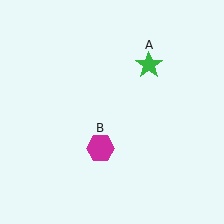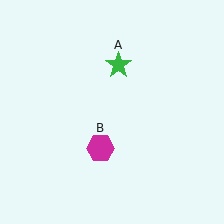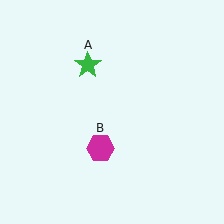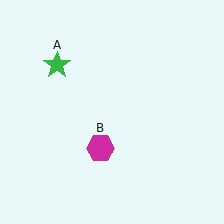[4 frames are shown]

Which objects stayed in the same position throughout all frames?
Magenta hexagon (object B) remained stationary.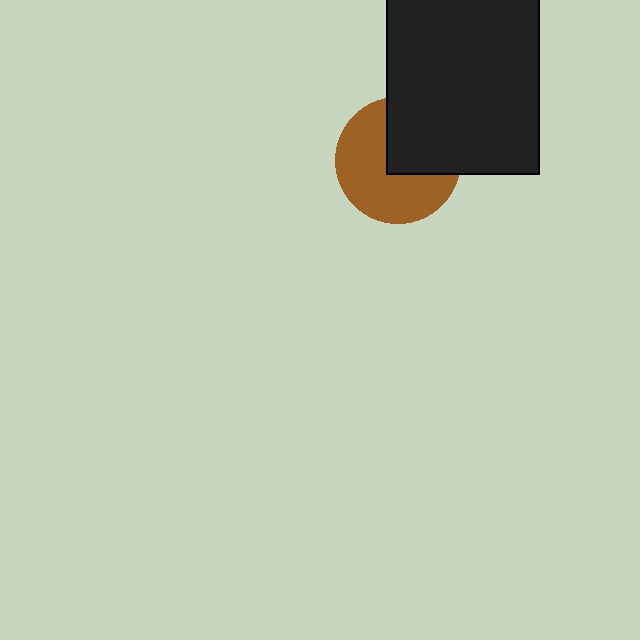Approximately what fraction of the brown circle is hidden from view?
Roughly 40% of the brown circle is hidden behind the black rectangle.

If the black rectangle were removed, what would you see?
You would see the complete brown circle.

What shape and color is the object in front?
The object in front is a black rectangle.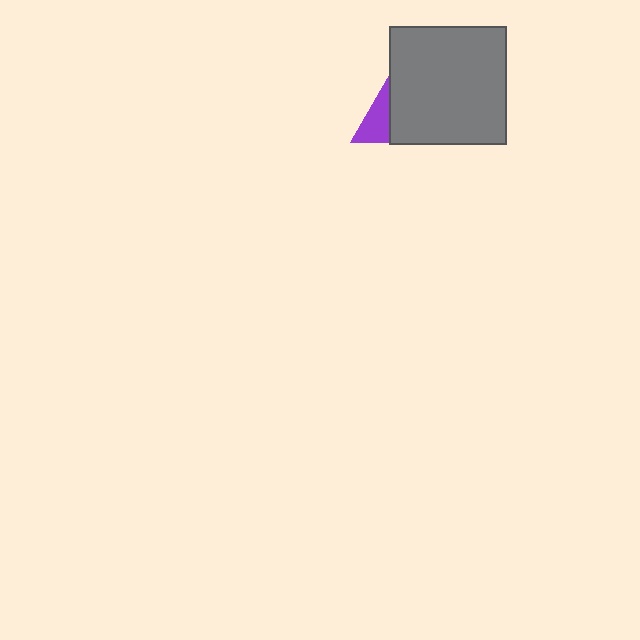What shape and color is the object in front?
The object in front is a gray square.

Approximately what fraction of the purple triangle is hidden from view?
Roughly 67% of the purple triangle is hidden behind the gray square.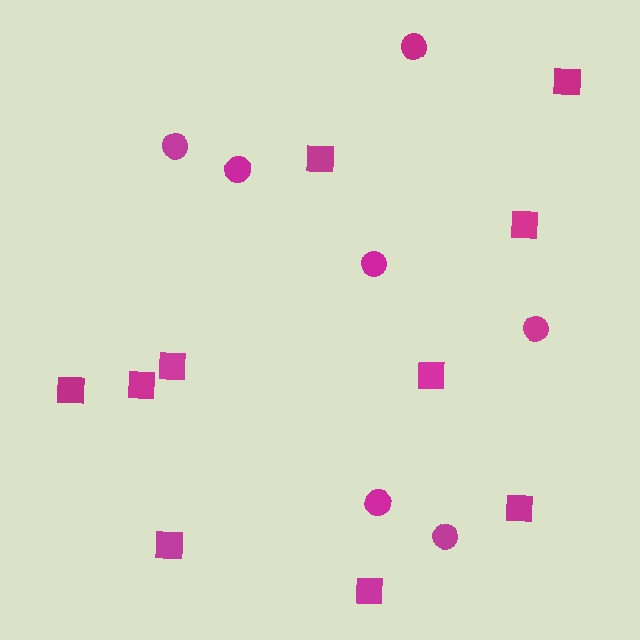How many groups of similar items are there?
There are 2 groups: one group of squares (10) and one group of circles (7).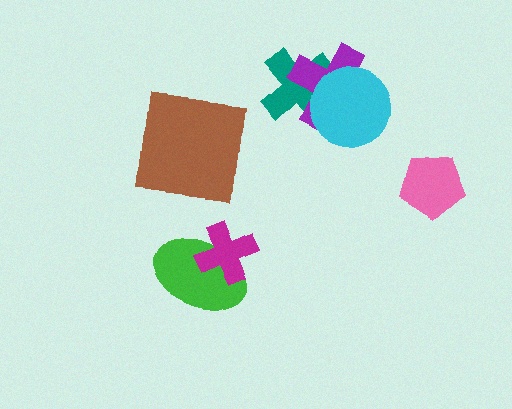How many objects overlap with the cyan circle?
2 objects overlap with the cyan circle.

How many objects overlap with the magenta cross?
1 object overlaps with the magenta cross.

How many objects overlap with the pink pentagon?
0 objects overlap with the pink pentagon.